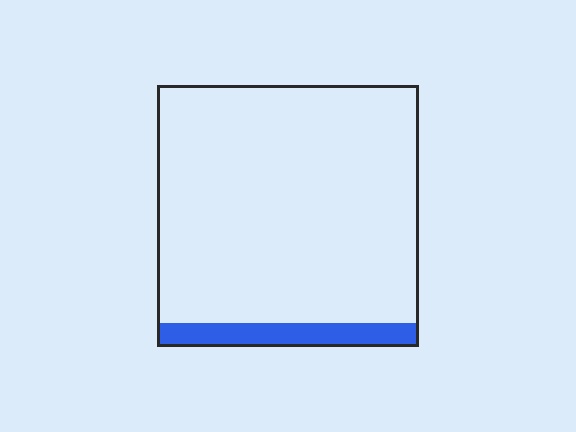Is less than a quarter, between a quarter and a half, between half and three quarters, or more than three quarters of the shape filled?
Less than a quarter.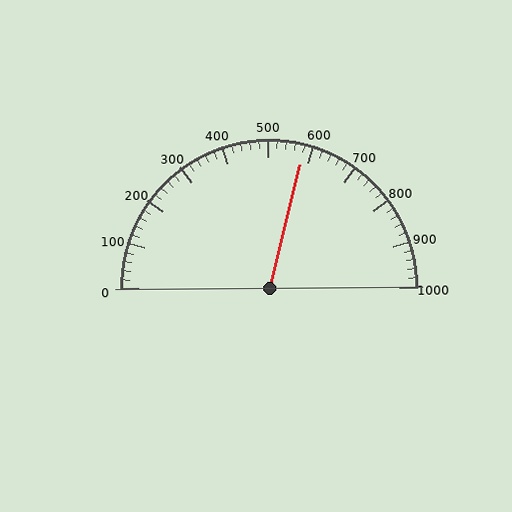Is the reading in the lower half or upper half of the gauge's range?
The reading is in the upper half of the range (0 to 1000).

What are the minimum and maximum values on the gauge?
The gauge ranges from 0 to 1000.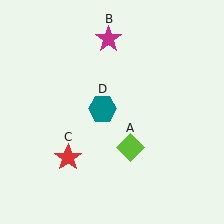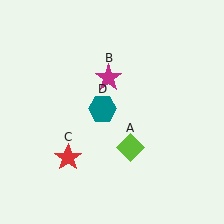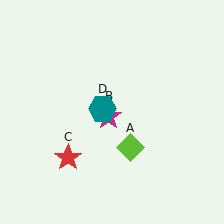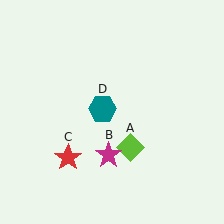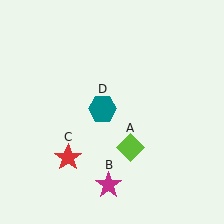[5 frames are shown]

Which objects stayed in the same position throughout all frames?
Lime diamond (object A) and red star (object C) and teal hexagon (object D) remained stationary.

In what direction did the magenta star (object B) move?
The magenta star (object B) moved down.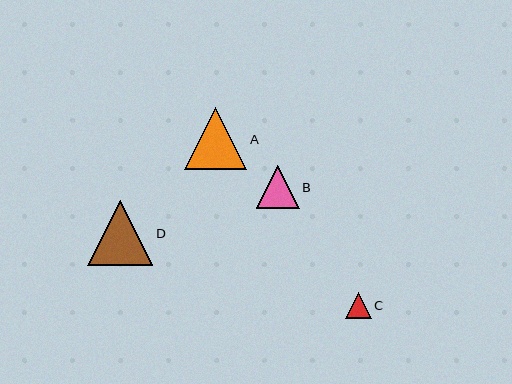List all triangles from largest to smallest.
From largest to smallest: D, A, B, C.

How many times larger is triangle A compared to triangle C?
Triangle A is approximately 2.4 times the size of triangle C.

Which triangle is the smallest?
Triangle C is the smallest with a size of approximately 26 pixels.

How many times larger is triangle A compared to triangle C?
Triangle A is approximately 2.4 times the size of triangle C.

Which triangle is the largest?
Triangle D is the largest with a size of approximately 65 pixels.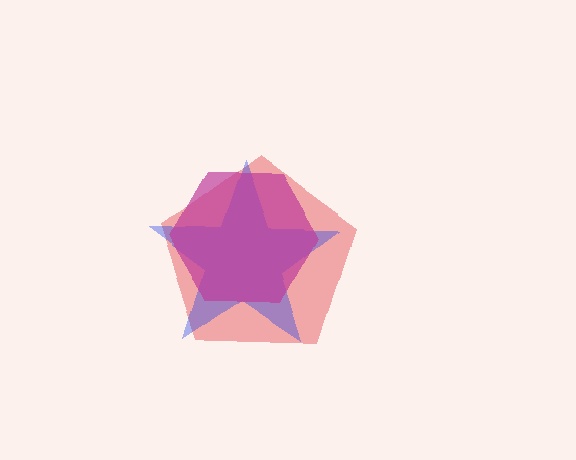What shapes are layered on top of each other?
The layered shapes are: a red pentagon, a blue star, a magenta hexagon.